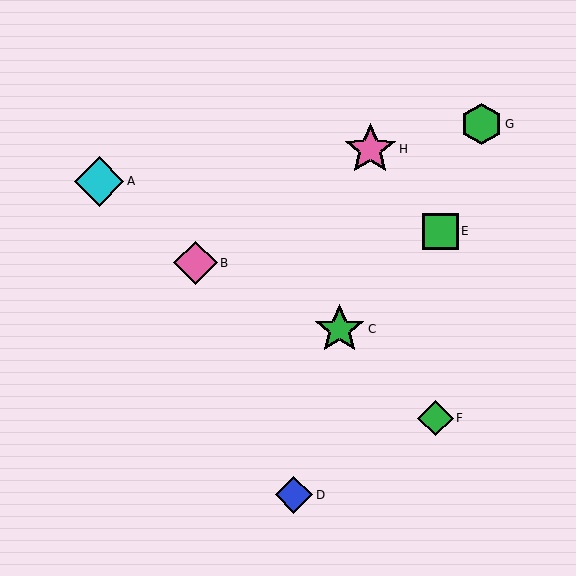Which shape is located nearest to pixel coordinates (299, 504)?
The blue diamond (labeled D) at (294, 495) is nearest to that location.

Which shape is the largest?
The pink star (labeled H) is the largest.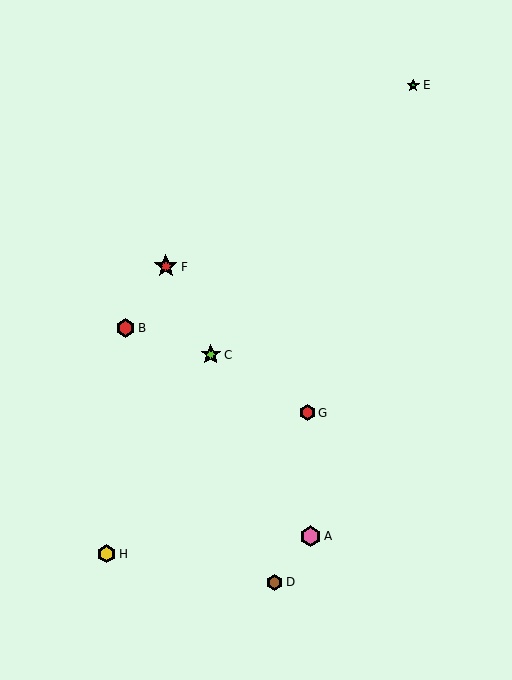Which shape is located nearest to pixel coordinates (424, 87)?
The green star (labeled E) at (413, 85) is nearest to that location.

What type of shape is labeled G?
Shape G is a red hexagon.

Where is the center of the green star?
The center of the green star is at (413, 85).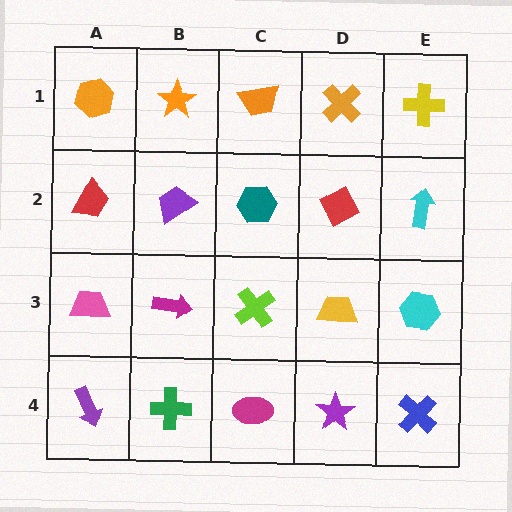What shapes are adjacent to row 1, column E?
A cyan arrow (row 2, column E), an orange cross (row 1, column D).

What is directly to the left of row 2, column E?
A red diamond.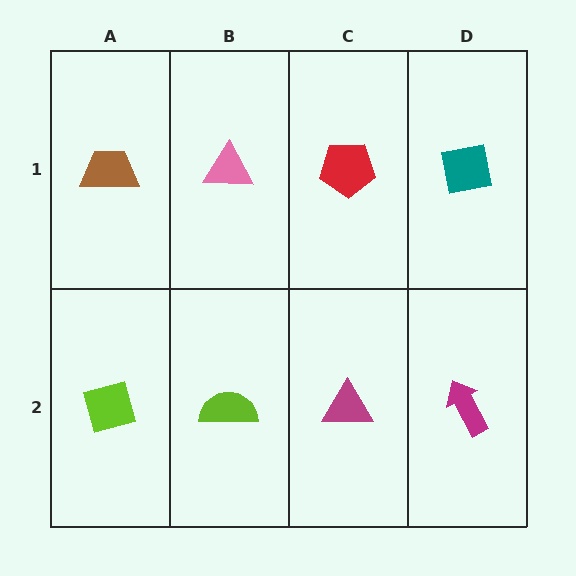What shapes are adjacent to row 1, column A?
A lime diamond (row 2, column A), a pink triangle (row 1, column B).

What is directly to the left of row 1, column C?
A pink triangle.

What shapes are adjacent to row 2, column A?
A brown trapezoid (row 1, column A), a lime semicircle (row 2, column B).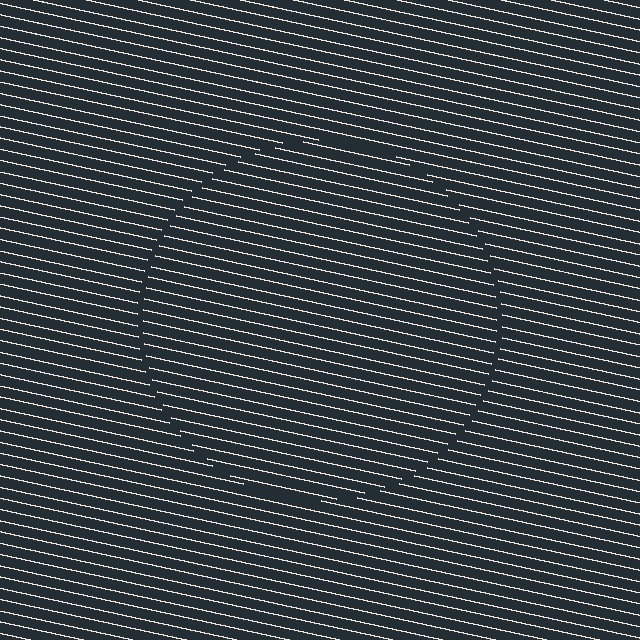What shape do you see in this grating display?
An illusory circle. The interior of the shape contains the same grating, shifted by half a period — the contour is defined by the phase discontinuity where line-ends from the inner and outer gratings abut.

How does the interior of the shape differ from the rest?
The interior of the shape contains the same grating, shifted by half a period — the contour is defined by the phase discontinuity where line-ends from the inner and outer gratings abut.